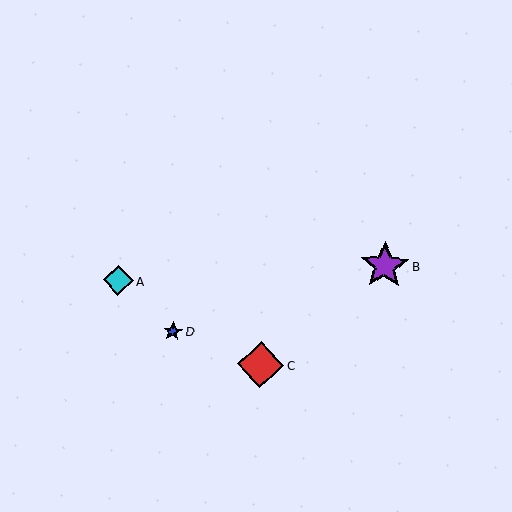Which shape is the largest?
The purple star (labeled B) is the largest.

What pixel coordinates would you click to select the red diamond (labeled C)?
Click at (261, 365) to select the red diamond C.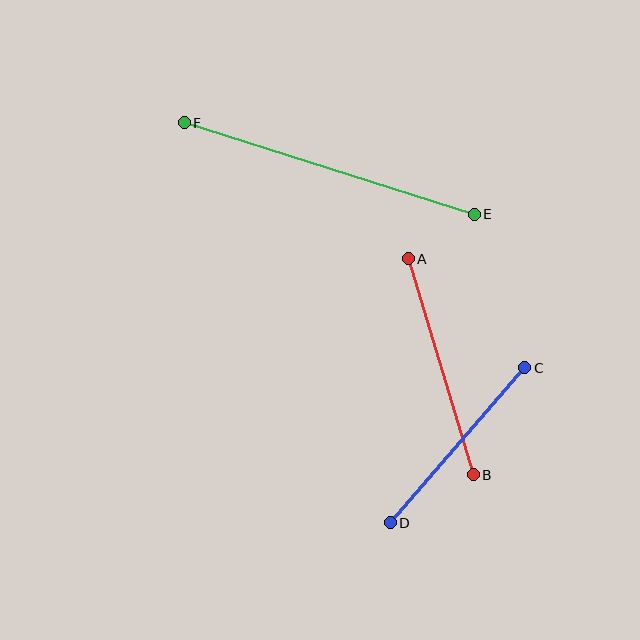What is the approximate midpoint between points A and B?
The midpoint is at approximately (441, 367) pixels.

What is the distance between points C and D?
The distance is approximately 205 pixels.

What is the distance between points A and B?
The distance is approximately 225 pixels.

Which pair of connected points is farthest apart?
Points E and F are farthest apart.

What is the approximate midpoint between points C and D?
The midpoint is at approximately (458, 445) pixels.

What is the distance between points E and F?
The distance is approximately 304 pixels.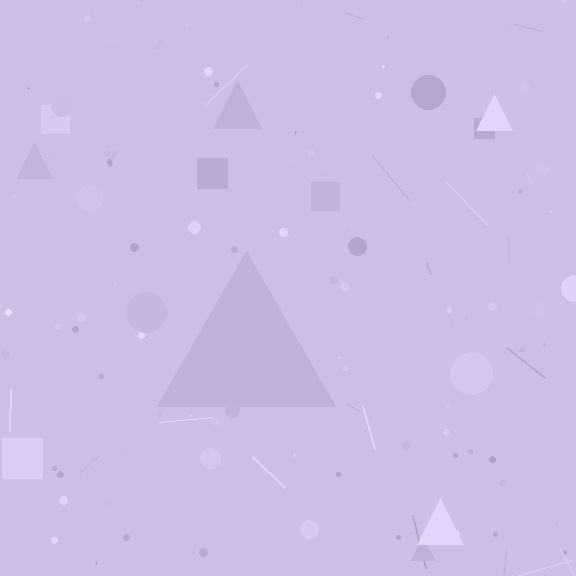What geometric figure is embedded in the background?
A triangle is embedded in the background.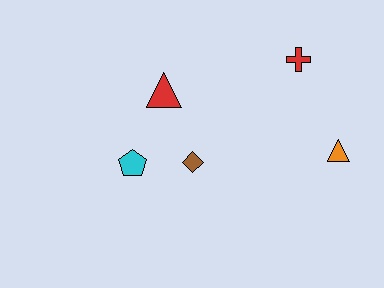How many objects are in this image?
There are 5 objects.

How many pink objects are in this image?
There are no pink objects.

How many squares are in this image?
There are no squares.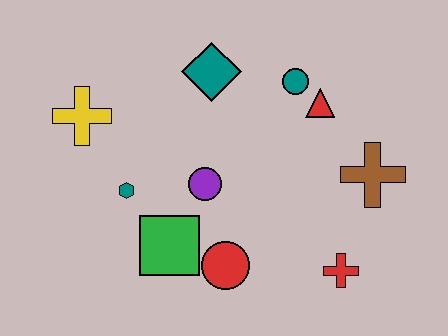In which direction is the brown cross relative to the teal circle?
The brown cross is below the teal circle.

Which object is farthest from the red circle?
The yellow cross is farthest from the red circle.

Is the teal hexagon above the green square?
Yes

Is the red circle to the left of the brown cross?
Yes